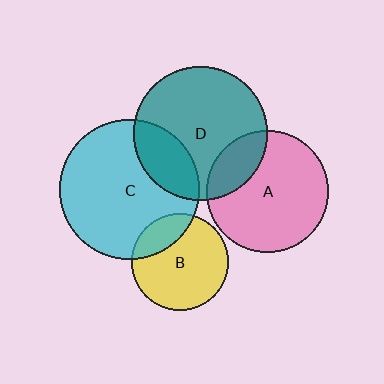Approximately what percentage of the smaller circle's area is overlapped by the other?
Approximately 20%.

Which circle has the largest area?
Circle C (cyan).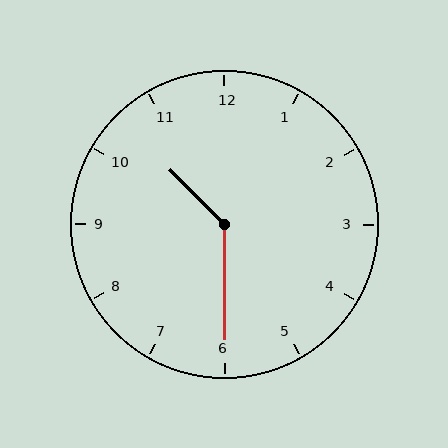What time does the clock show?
10:30.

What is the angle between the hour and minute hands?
Approximately 135 degrees.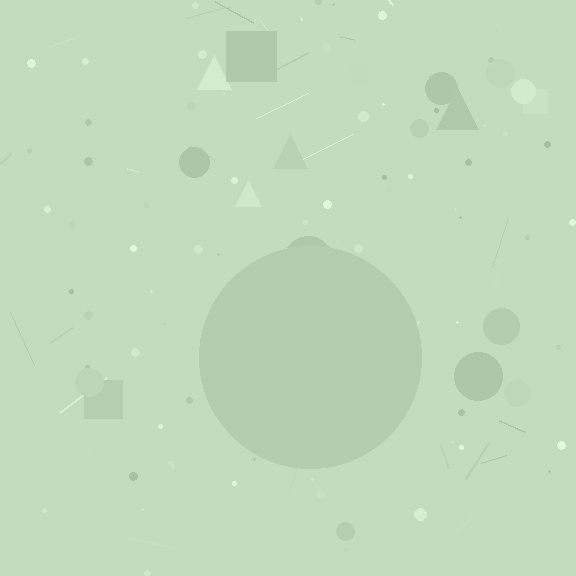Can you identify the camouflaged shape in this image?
The camouflaged shape is a circle.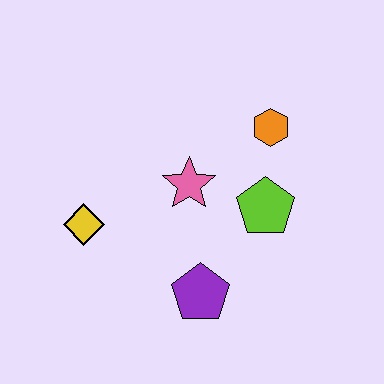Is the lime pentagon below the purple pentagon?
No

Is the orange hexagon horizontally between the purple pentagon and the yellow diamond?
No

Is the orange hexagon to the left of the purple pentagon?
No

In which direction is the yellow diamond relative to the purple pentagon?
The yellow diamond is to the left of the purple pentagon.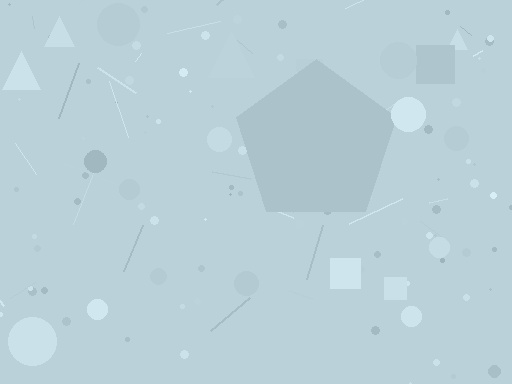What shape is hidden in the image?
A pentagon is hidden in the image.